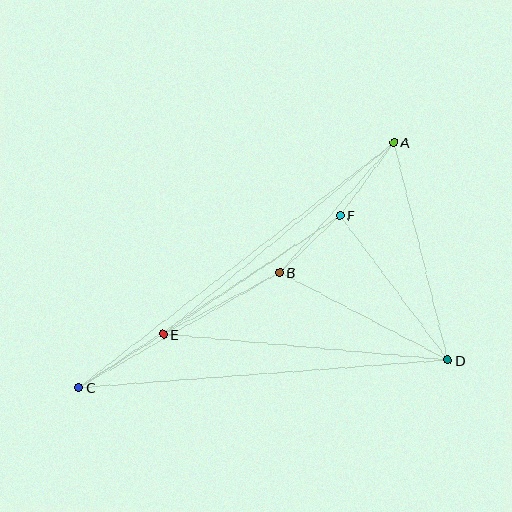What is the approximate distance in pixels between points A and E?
The distance between A and E is approximately 300 pixels.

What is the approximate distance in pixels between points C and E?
The distance between C and E is approximately 100 pixels.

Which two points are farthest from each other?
Points A and C are farthest from each other.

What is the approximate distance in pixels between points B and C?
The distance between B and C is approximately 231 pixels.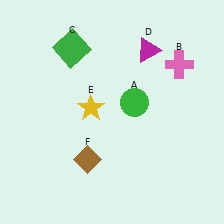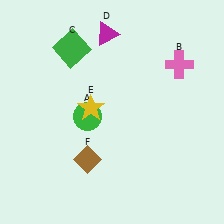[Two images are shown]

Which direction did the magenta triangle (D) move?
The magenta triangle (D) moved left.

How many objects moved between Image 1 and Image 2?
2 objects moved between the two images.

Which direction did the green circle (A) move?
The green circle (A) moved left.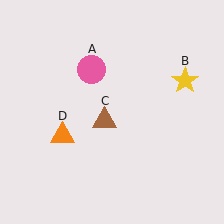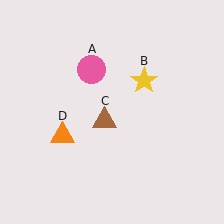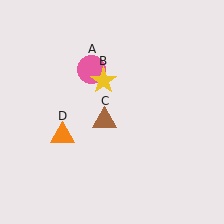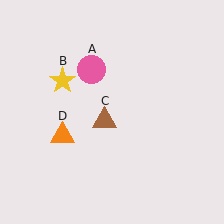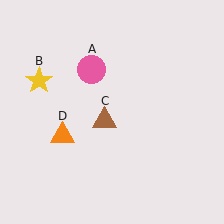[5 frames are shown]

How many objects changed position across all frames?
1 object changed position: yellow star (object B).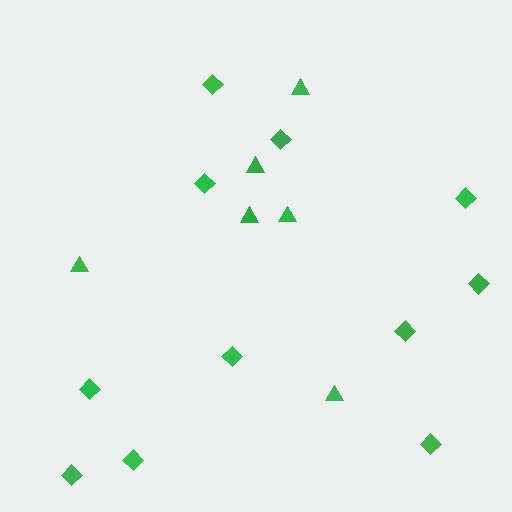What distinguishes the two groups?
There are 2 groups: one group of triangles (6) and one group of diamonds (11).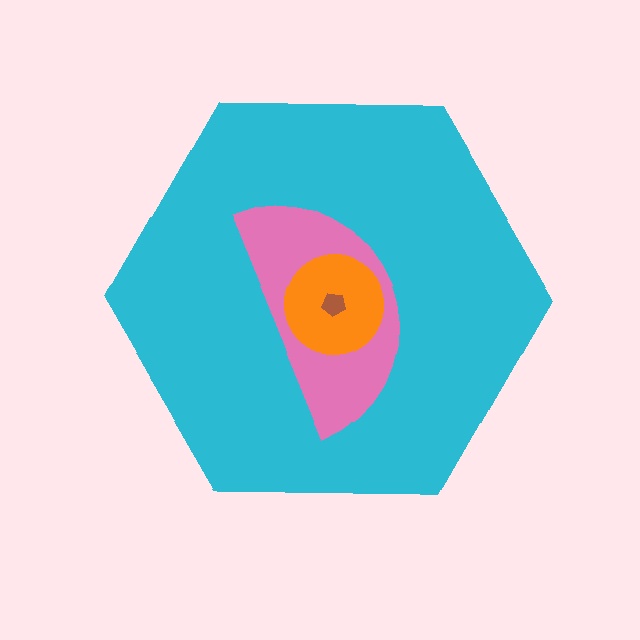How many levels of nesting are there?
4.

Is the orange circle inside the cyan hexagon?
Yes.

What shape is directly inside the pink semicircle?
The orange circle.